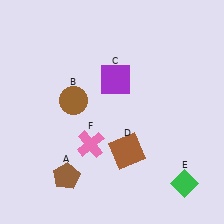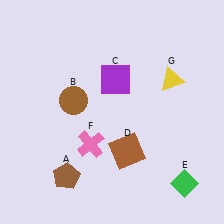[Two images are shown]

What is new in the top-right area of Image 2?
A yellow triangle (G) was added in the top-right area of Image 2.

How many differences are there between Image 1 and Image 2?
There is 1 difference between the two images.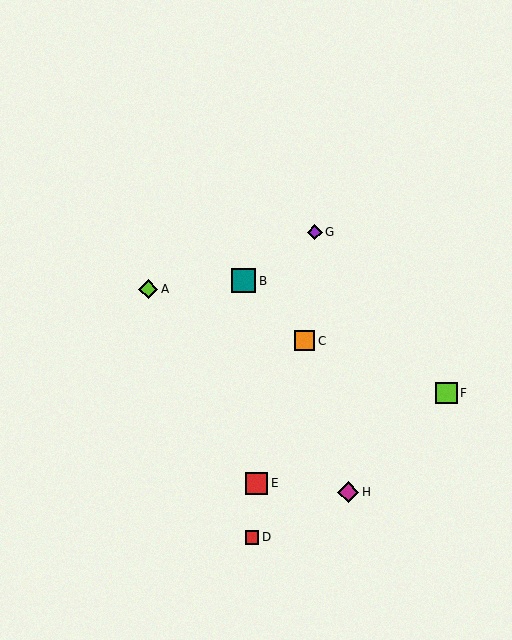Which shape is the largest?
The teal square (labeled B) is the largest.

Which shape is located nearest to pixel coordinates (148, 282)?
The lime diamond (labeled A) at (148, 289) is nearest to that location.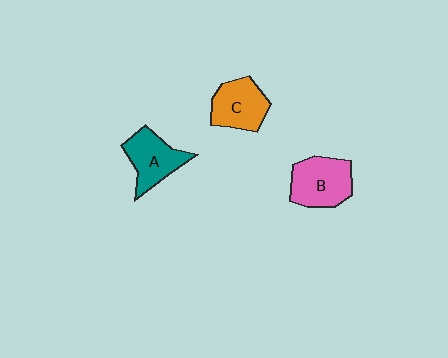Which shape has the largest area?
Shape B (pink).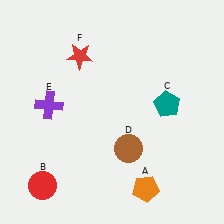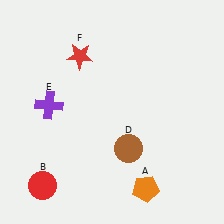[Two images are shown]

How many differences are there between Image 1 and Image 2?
There is 1 difference between the two images.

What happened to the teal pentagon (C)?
The teal pentagon (C) was removed in Image 2. It was in the top-right area of Image 1.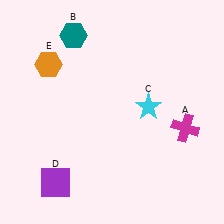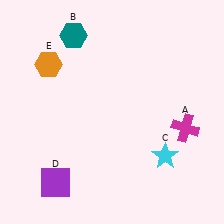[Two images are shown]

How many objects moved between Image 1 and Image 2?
1 object moved between the two images.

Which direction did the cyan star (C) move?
The cyan star (C) moved down.